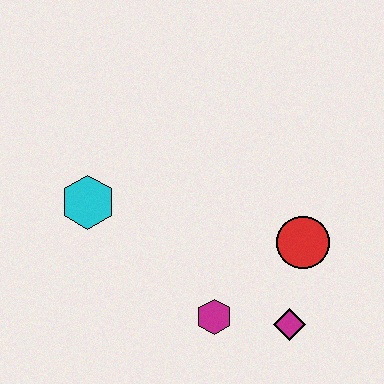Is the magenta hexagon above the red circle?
No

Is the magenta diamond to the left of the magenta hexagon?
No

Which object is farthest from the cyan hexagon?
The magenta diamond is farthest from the cyan hexagon.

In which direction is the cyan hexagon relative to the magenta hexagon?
The cyan hexagon is to the left of the magenta hexagon.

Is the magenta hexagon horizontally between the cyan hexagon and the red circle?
Yes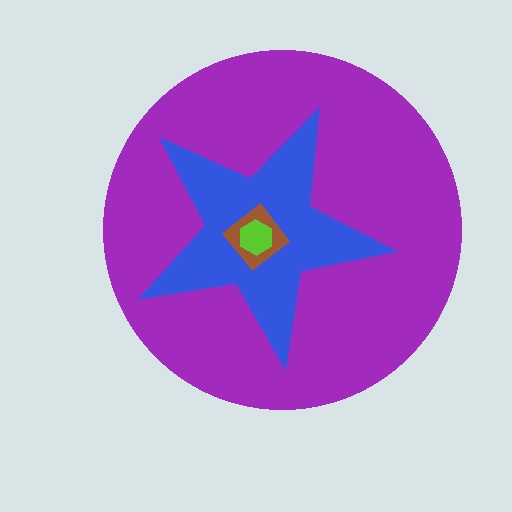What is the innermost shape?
The lime hexagon.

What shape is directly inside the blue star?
The brown diamond.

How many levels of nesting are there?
4.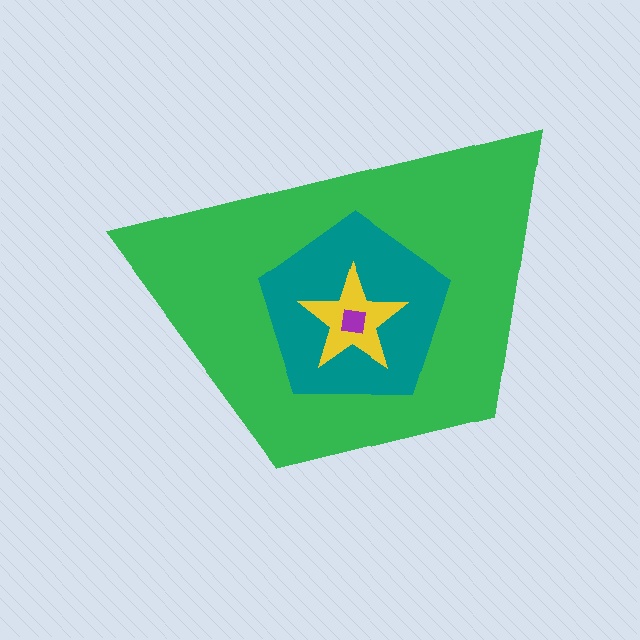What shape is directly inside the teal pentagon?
The yellow star.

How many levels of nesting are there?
4.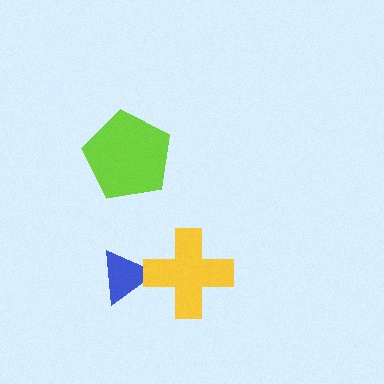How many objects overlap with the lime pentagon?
0 objects overlap with the lime pentagon.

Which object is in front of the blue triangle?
The yellow cross is in front of the blue triangle.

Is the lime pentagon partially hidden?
No, no other shape covers it.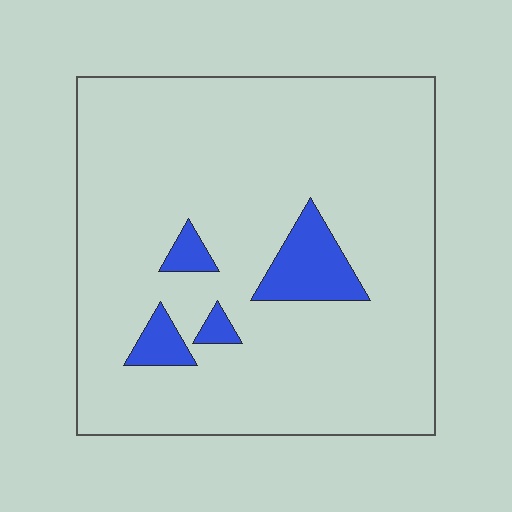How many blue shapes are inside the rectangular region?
4.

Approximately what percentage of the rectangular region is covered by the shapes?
Approximately 10%.